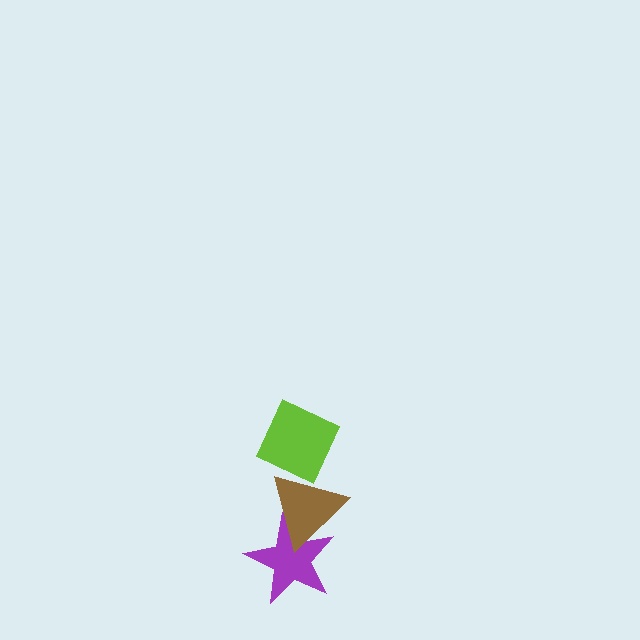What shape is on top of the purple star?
The brown triangle is on top of the purple star.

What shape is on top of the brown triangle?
The lime diamond is on top of the brown triangle.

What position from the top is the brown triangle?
The brown triangle is 2nd from the top.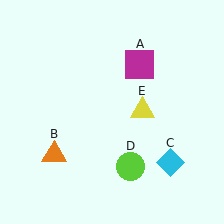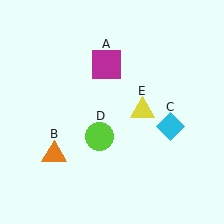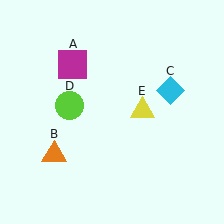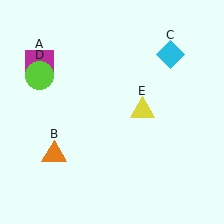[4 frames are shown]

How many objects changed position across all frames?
3 objects changed position: magenta square (object A), cyan diamond (object C), lime circle (object D).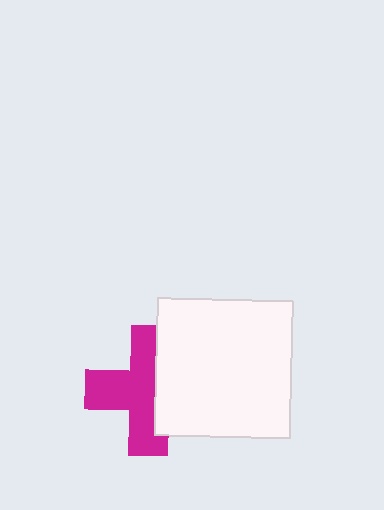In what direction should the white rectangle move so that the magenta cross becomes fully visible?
The white rectangle should move right. That is the shortest direction to clear the overlap and leave the magenta cross fully visible.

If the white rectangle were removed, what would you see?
You would see the complete magenta cross.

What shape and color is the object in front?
The object in front is a white rectangle.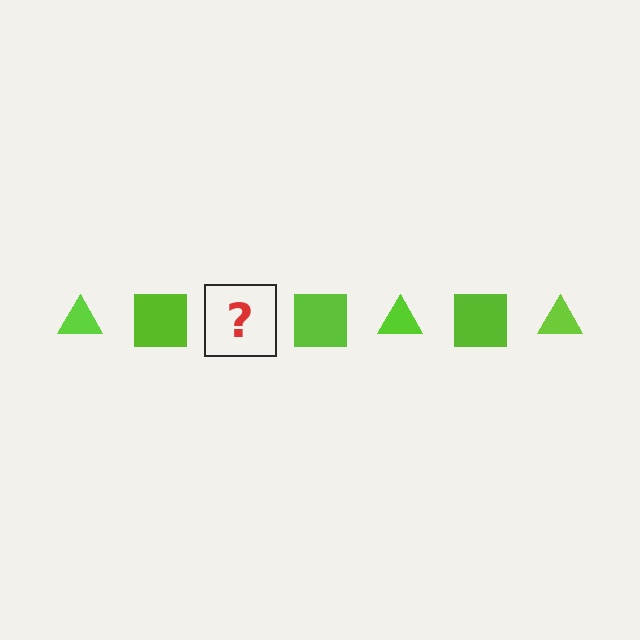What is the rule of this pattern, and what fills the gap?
The rule is that the pattern cycles through triangle, square shapes in lime. The gap should be filled with a lime triangle.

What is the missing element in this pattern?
The missing element is a lime triangle.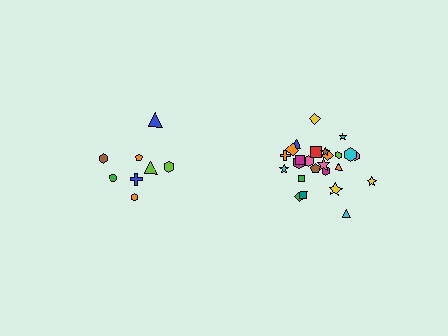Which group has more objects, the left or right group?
The right group.